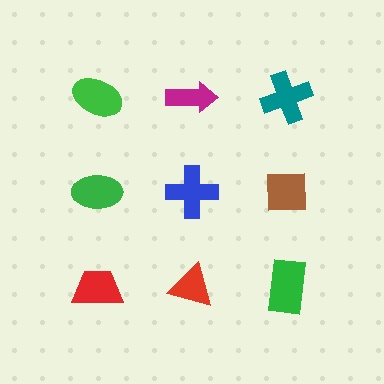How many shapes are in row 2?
3 shapes.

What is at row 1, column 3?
A teal cross.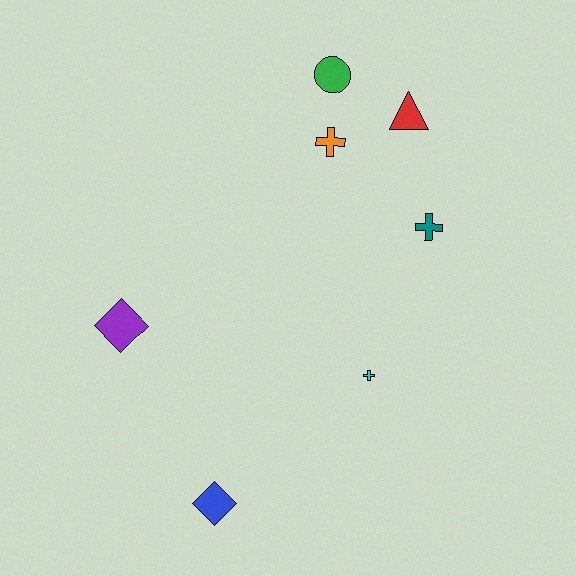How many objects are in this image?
There are 7 objects.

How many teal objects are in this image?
There is 1 teal object.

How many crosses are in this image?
There are 3 crosses.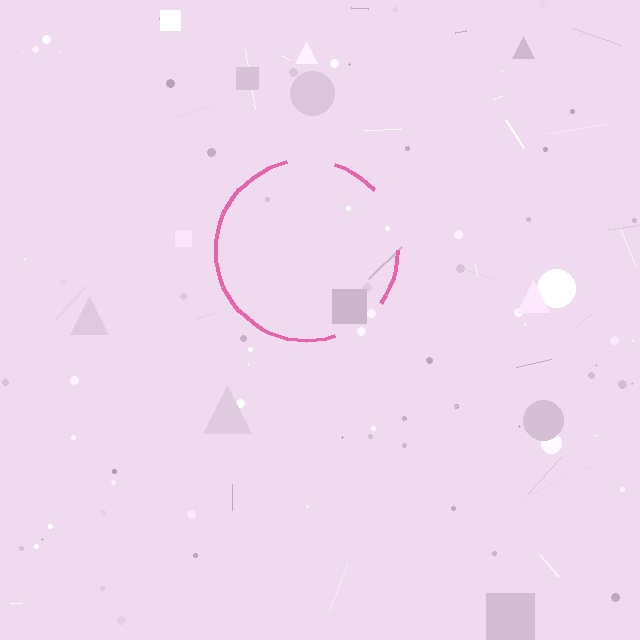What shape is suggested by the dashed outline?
The dashed outline suggests a circle.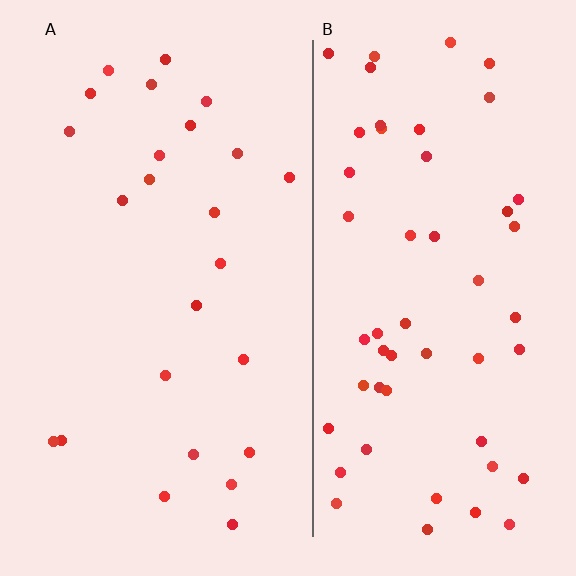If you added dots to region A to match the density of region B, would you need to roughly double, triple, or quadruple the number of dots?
Approximately double.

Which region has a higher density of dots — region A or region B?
B (the right).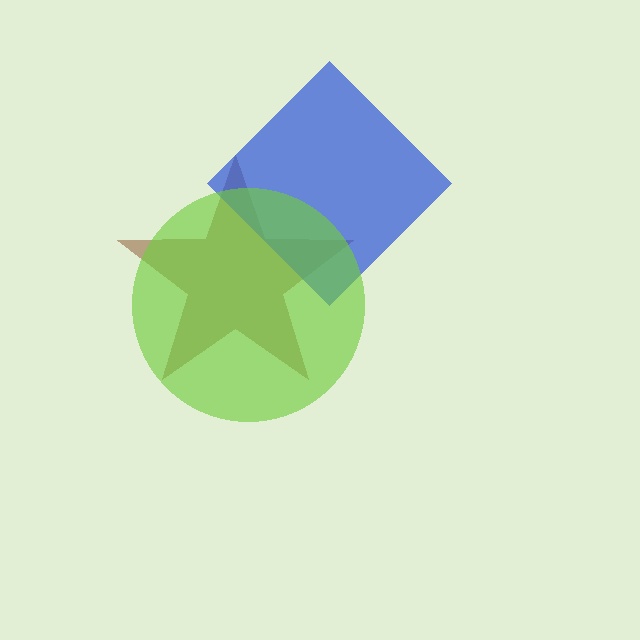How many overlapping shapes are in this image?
There are 3 overlapping shapes in the image.